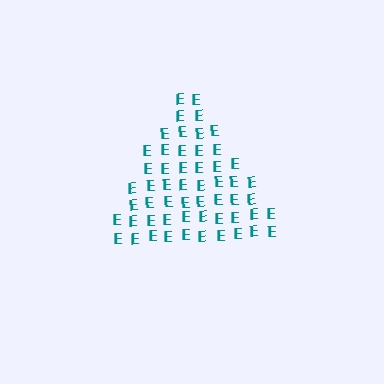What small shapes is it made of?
It is made of small letter E's.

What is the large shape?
The large shape is a triangle.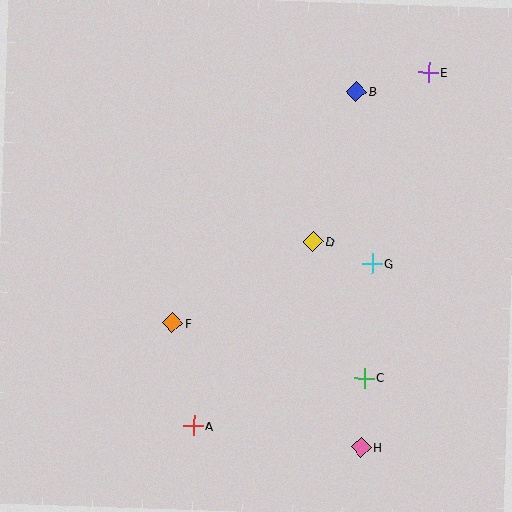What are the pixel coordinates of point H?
Point H is at (361, 448).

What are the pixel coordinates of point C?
Point C is at (364, 378).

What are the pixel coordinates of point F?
Point F is at (172, 323).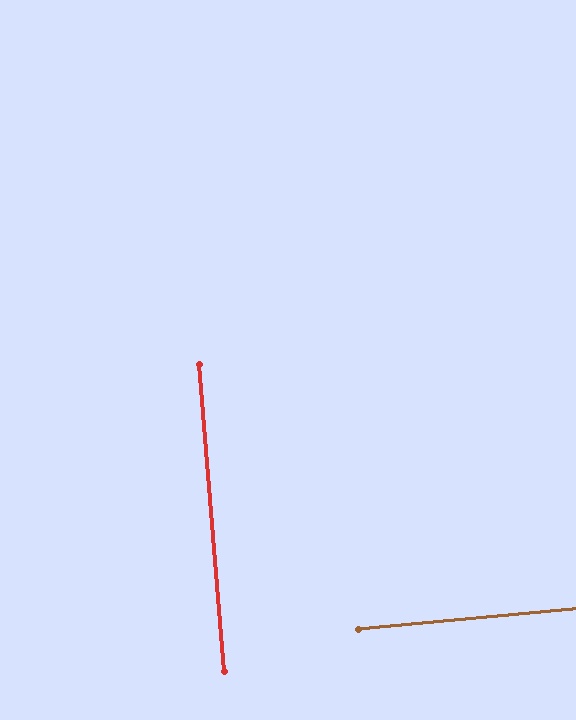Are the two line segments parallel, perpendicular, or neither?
Perpendicular — they meet at approximately 89°.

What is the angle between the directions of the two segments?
Approximately 89 degrees.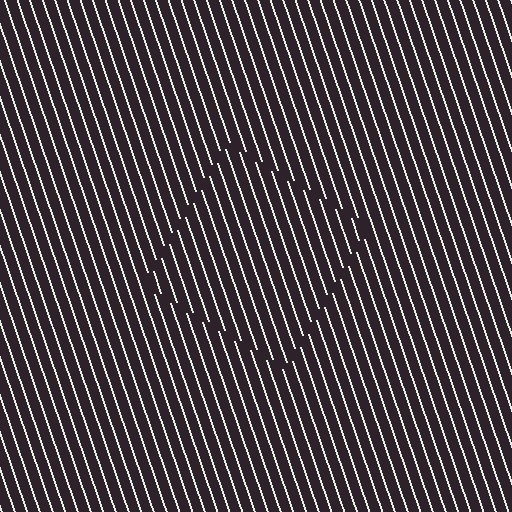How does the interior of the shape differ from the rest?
The interior of the shape contains the same grating, shifted by half a period — the contour is defined by the phase discontinuity where line-ends from the inner and outer gratings abut.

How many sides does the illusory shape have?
4 sides — the line-ends trace a square.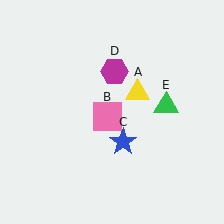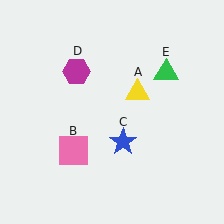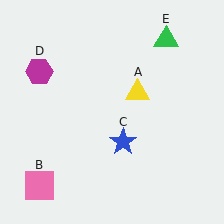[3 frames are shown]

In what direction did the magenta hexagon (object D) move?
The magenta hexagon (object D) moved left.